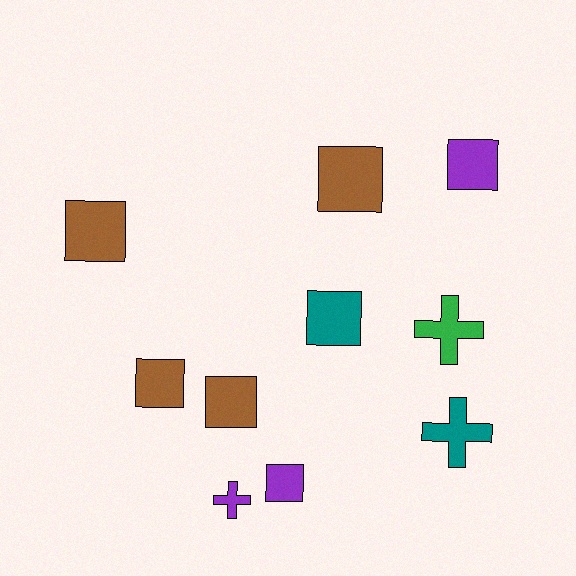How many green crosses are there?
There is 1 green cross.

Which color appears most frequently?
Brown, with 4 objects.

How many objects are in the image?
There are 10 objects.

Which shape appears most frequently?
Square, with 7 objects.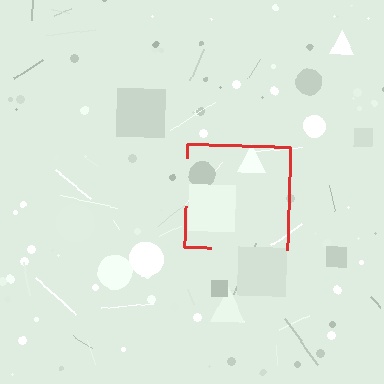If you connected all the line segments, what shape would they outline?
They would outline a square.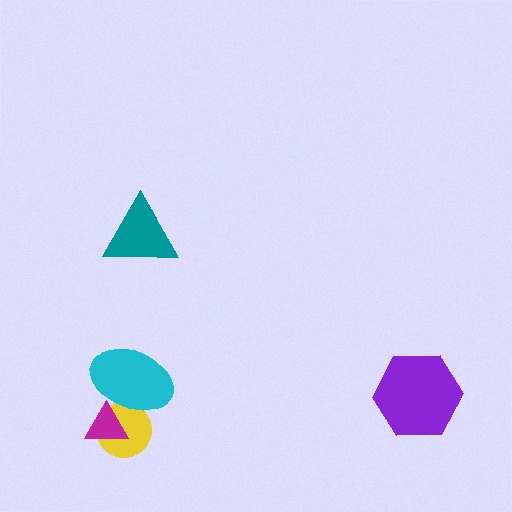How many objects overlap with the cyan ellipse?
2 objects overlap with the cyan ellipse.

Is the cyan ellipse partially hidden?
No, no other shape covers it.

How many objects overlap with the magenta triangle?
2 objects overlap with the magenta triangle.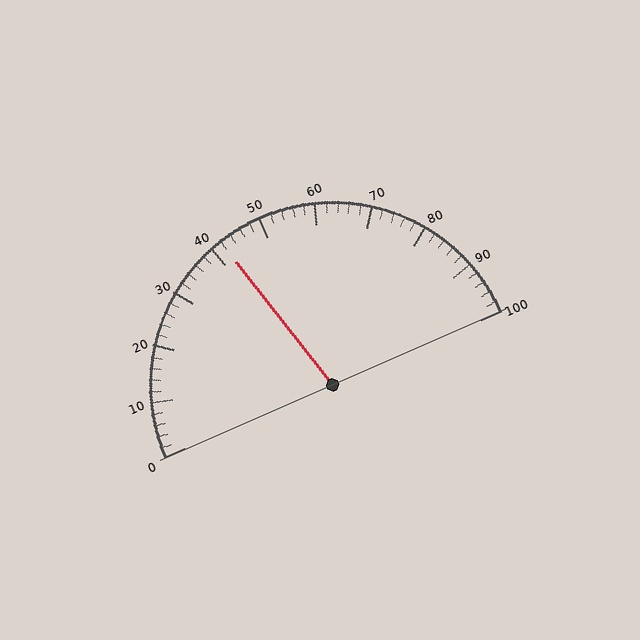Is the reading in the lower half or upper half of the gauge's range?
The reading is in the lower half of the range (0 to 100).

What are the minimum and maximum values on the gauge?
The gauge ranges from 0 to 100.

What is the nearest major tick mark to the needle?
The nearest major tick mark is 40.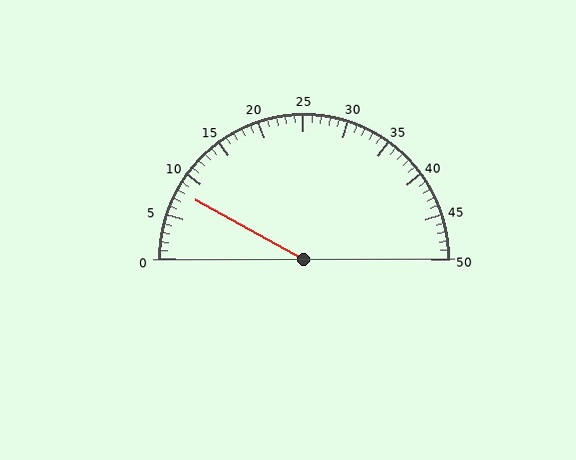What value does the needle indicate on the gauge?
The needle indicates approximately 8.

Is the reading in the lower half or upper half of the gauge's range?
The reading is in the lower half of the range (0 to 50).